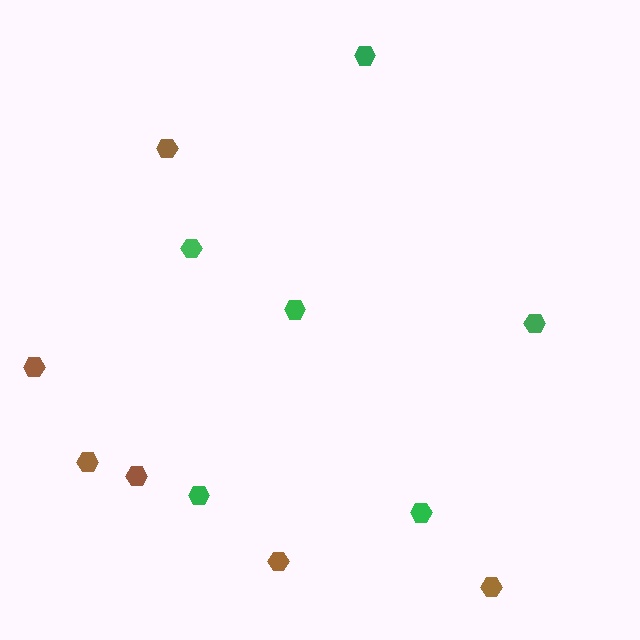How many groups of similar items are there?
There are 2 groups: one group of brown hexagons (6) and one group of green hexagons (6).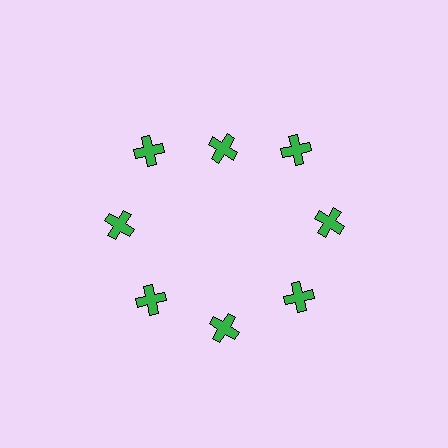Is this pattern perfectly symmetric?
No. The 8 green crosses are arranged in a ring, but one element near the 12 o'clock position is pulled inward toward the center, breaking the 8-fold rotational symmetry.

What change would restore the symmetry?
The symmetry would be restored by moving it outward, back onto the ring so that all 8 crosses sit at equal angles and equal distance from the center.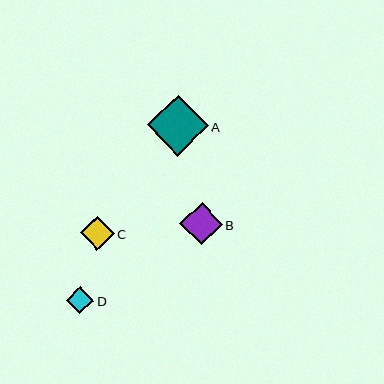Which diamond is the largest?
Diamond A is the largest with a size of approximately 61 pixels.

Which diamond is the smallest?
Diamond D is the smallest with a size of approximately 27 pixels.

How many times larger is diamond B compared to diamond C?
Diamond B is approximately 1.3 times the size of diamond C.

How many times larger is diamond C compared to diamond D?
Diamond C is approximately 1.2 times the size of diamond D.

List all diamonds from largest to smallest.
From largest to smallest: A, B, C, D.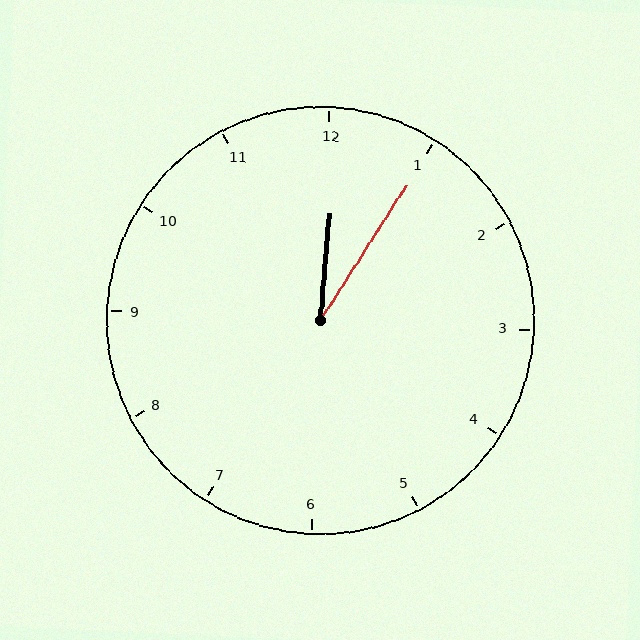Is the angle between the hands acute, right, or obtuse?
It is acute.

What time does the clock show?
12:05.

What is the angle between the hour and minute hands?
Approximately 28 degrees.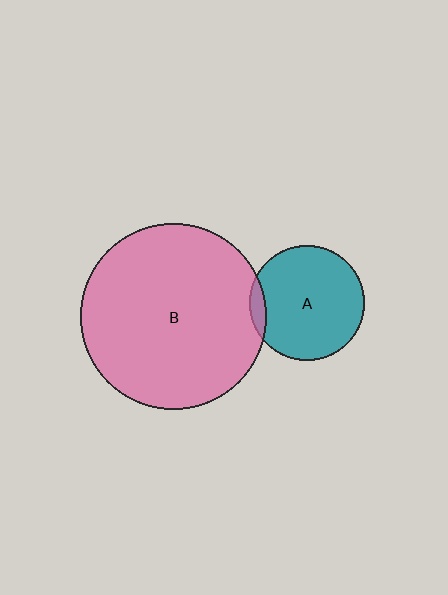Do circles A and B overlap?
Yes.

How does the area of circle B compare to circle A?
Approximately 2.6 times.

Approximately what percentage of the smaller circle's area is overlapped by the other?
Approximately 5%.